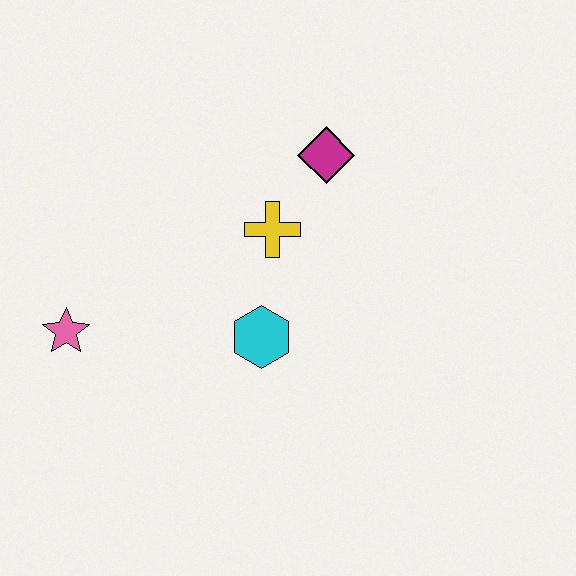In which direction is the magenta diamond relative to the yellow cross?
The magenta diamond is above the yellow cross.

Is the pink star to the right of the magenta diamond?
No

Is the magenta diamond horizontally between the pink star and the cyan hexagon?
No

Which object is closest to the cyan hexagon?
The yellow cross is closest to the cyan hexagon.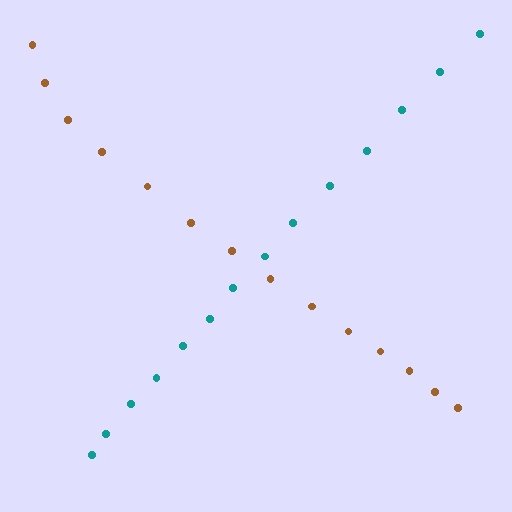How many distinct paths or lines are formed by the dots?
There are 2 distinct paths.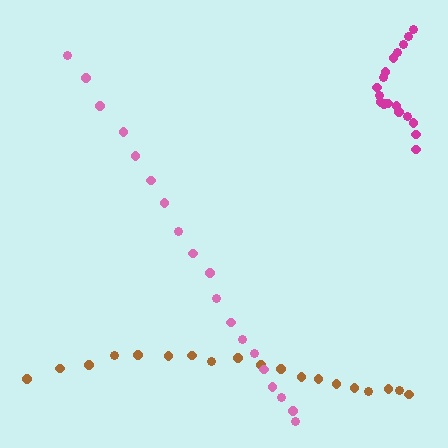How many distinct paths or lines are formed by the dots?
There are 3 distinct paths.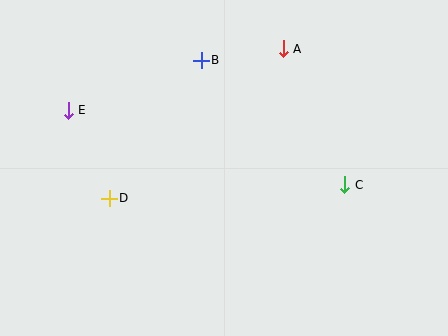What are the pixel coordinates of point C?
Point C is at (345, 185).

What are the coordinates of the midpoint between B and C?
The midpoint between B and C is at (273, 123).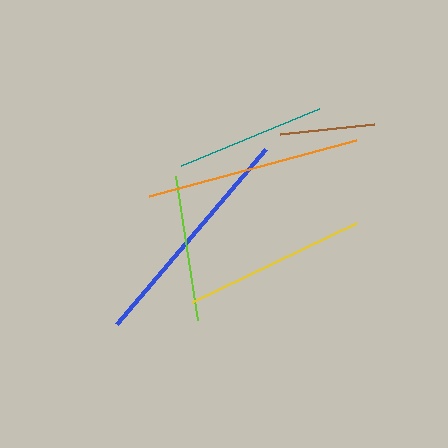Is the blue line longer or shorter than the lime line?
The blue line is longer than the lime line.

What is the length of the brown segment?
The brown segment is approximately 95 pixels long.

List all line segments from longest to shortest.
From longest to shortest: blue, orange, yellow, teal, lime, brown.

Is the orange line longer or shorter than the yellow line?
The orange line is longer than the yellow line.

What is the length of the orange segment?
The orange segment is approximately 215 pixels long.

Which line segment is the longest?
The blue line is the longest at approximately 230 pixels.